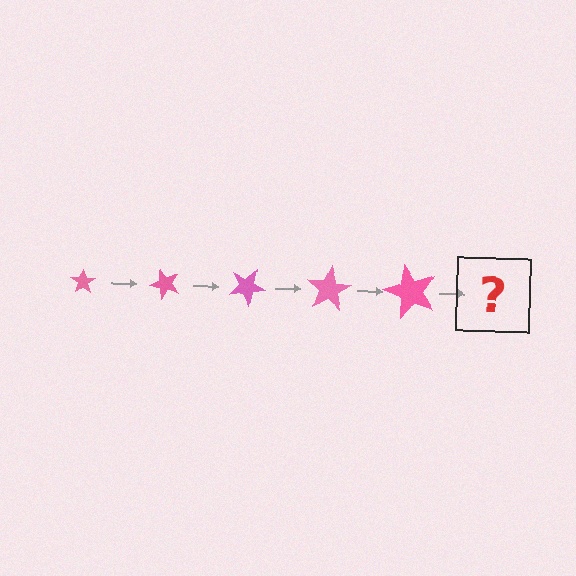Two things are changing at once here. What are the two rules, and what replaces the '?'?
The two rules are that the star grows larger each step and it rotates 50 degrees each step. The '?' should be a star, larger than the previous one and rotated 250 degrees from the start.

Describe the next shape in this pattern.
It should be a star, larger than the previous one and rotated 250 degrees from the start.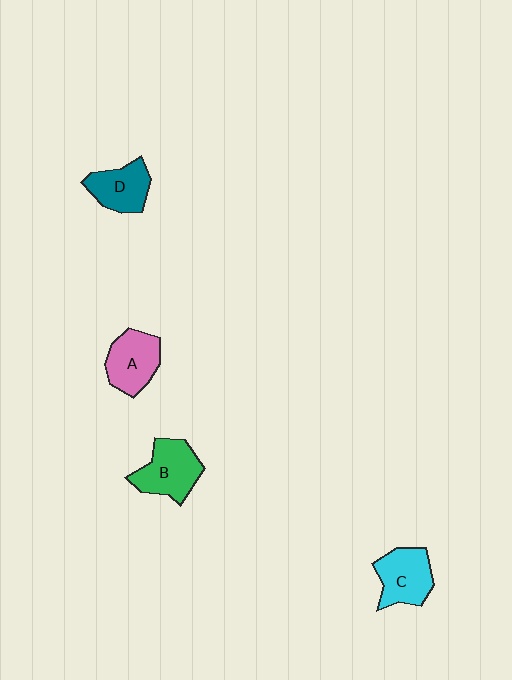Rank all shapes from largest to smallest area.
From largest to smallest: B (green), C (cyan), A (pink), D (teal).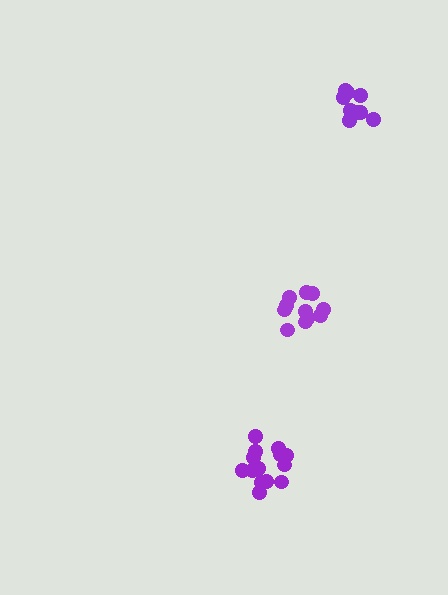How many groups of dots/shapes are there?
There are 3 groups.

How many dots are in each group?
Group 1: 11 dots, Group 2: 10 dots, Group 3: 14 dots (35 total).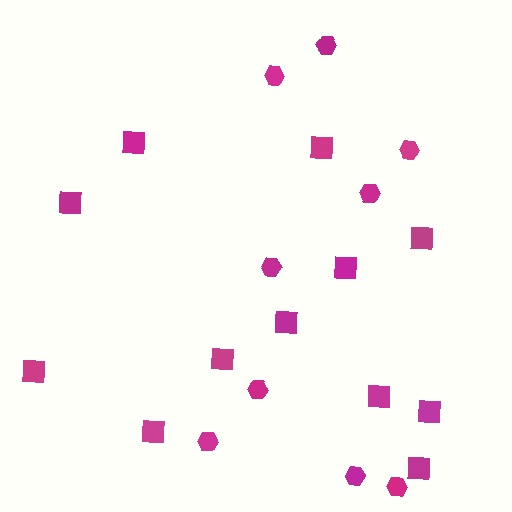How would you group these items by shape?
There are 2 groups: one group of squares (12) and one group of hexagons (9).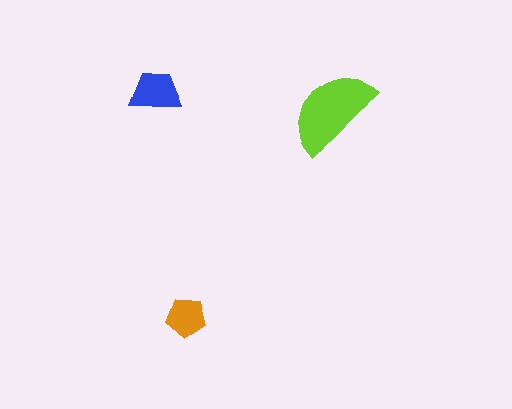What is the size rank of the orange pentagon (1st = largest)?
3rd.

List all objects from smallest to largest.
The orange pentagon, the blue trapezoid, the lime semicircle.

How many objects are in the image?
There are 3 objects in the image.